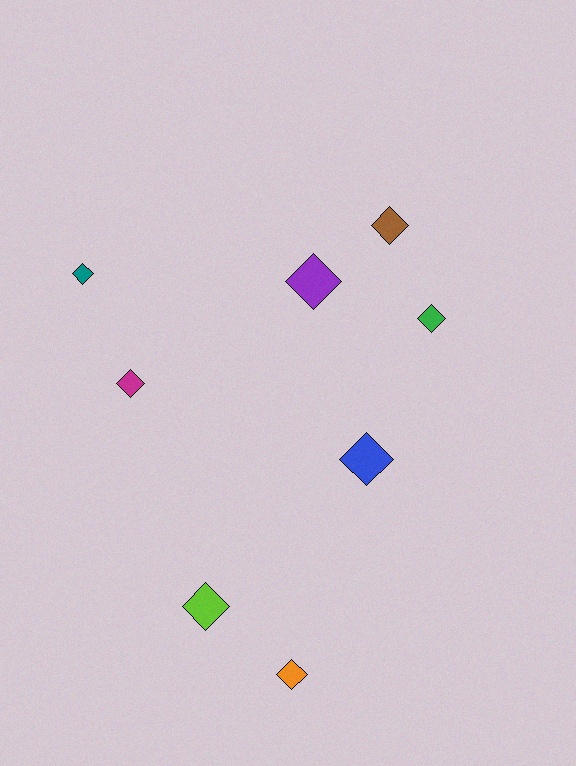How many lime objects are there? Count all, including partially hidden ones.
There is 1 lime object.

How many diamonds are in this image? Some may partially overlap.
There are 8 diamonds.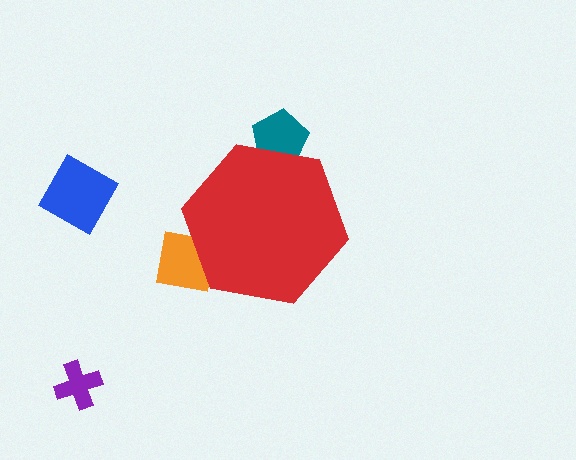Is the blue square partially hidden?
No, the blue square is fully visible.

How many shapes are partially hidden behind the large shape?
2 shapes are partially hidden.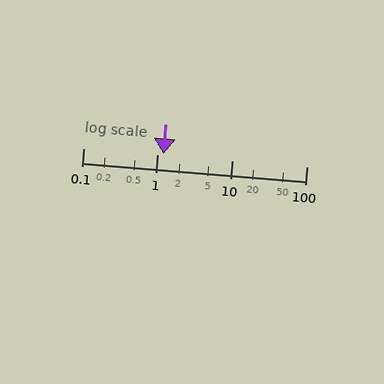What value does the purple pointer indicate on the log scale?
The pointer indicates approximately 1.2.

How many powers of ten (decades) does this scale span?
The scale spans 3 decades, from 0.1 to 100.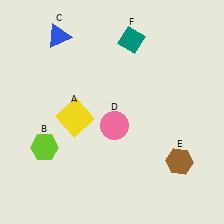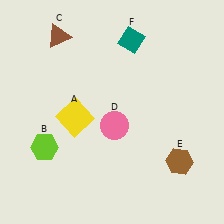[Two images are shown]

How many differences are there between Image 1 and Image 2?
There is 1 difference between the two images.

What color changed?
The triangle (C) changed from blue in Image 1 to brown in Image 2.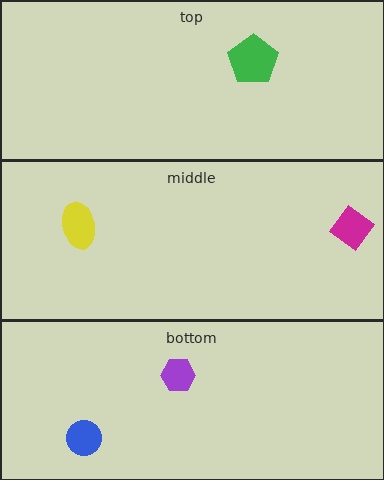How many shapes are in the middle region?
2.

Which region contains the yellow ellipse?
The middle region.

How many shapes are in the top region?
1.